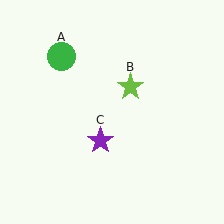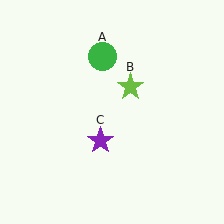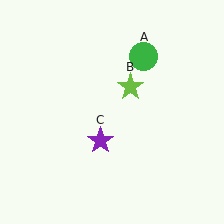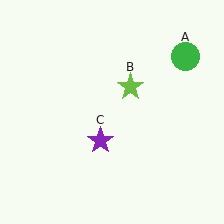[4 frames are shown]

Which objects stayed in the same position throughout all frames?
Lime star (object B) and purple star (object C) remained stationary.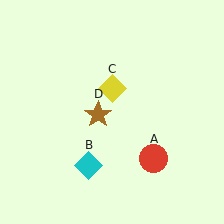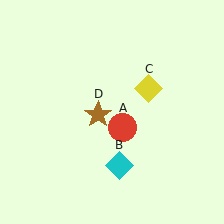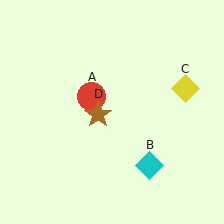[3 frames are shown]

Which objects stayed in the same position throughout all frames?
Brown star (object D) remained stationary.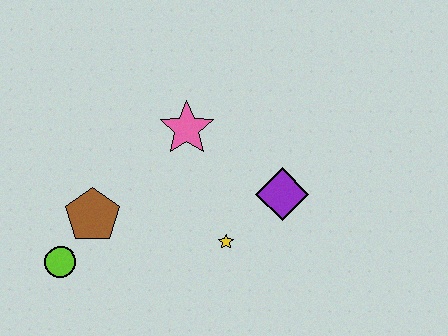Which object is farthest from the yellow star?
The lime circle is farthest from the yellow star.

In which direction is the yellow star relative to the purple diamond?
The yellow star is to the left of the purple diamond.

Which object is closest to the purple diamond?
The yellow star is closest to the purple diamond.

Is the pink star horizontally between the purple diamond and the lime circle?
Yes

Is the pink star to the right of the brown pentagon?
Yes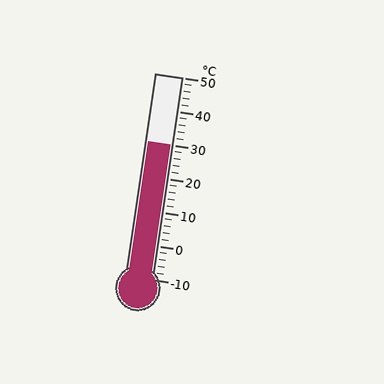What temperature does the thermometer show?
The thermometer shows approximately 30°C.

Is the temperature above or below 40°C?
The temperature is below 40°C.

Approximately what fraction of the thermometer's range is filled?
The thermometer is filled to approximately 65% of its range.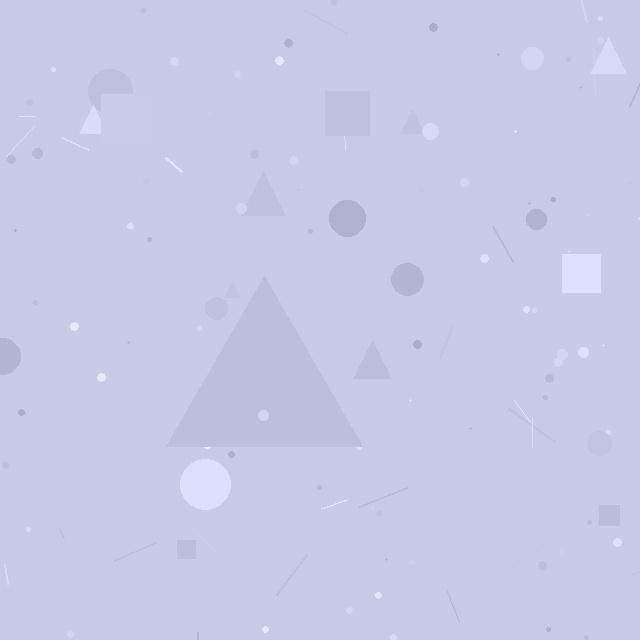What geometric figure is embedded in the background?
A triangle is embedded in the background.